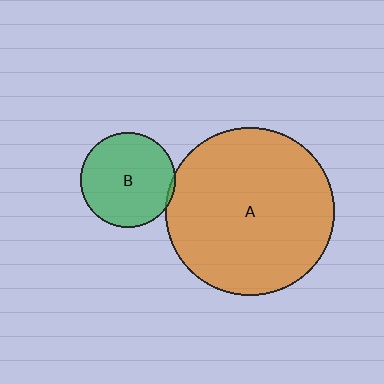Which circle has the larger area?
Circle A (orange).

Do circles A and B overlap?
Yes.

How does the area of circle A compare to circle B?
Approximately 3.2 times.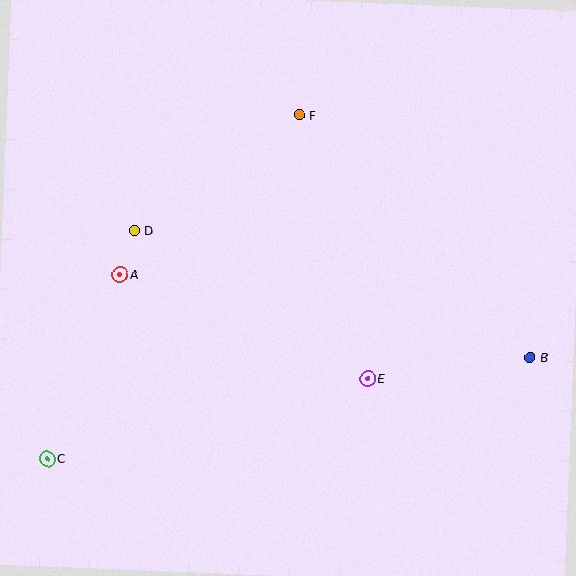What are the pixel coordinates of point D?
Point D is at (134, 230).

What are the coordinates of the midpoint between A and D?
The midpoint between A and D is at (127, 252).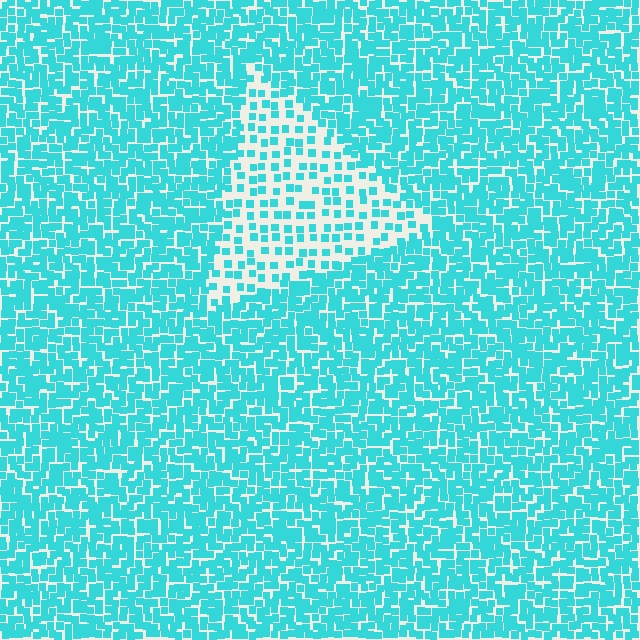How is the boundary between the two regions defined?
The boundary is defined by a change in element density (approximately 2.4x ratio). All elements are the same color, size, and shape.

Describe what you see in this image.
The image contains small cyan elements arranged at two different densities. A triangle-shaped region is visible where the elements are less densely packed than the surrounding area.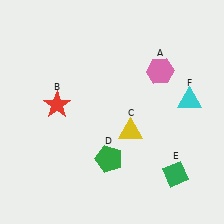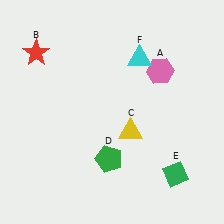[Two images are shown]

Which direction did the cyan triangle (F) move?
The cyan triangle (F) moved left.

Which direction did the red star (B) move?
The red star (B) moved up.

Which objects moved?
The objects that moved are: the red star (B), the cyan triangle (F).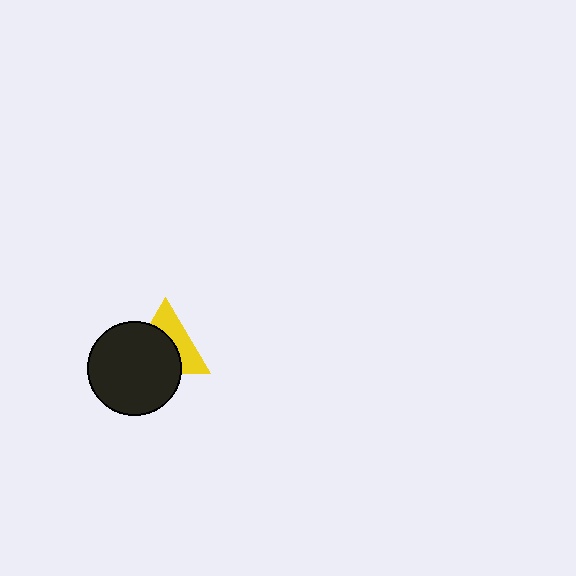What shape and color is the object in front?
The object in front is a black circle.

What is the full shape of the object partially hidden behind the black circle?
The partially hidden object is a yellow triangle.